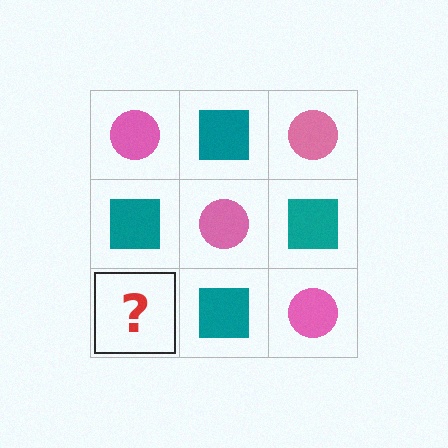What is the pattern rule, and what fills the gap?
The rule is that it alternates pink circle and teal square in a checkerboard pattern. The gap should be filled with a pink circle.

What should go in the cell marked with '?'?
The missing cell should contain a pink circle.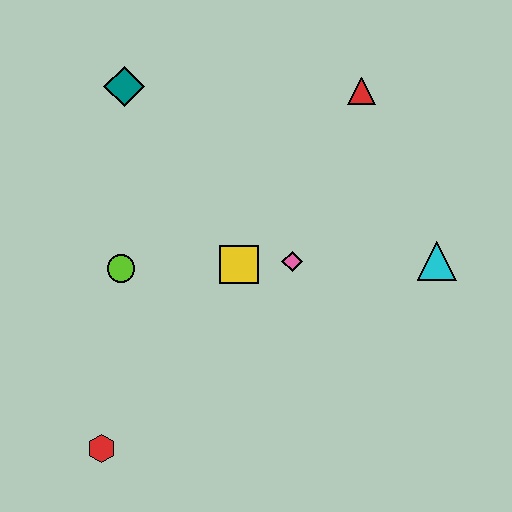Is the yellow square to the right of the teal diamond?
Yes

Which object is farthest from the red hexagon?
The red triangle is farthest from the red hexagon.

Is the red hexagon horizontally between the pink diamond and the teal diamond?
No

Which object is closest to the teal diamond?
The lime circle is closest to the teal diamond.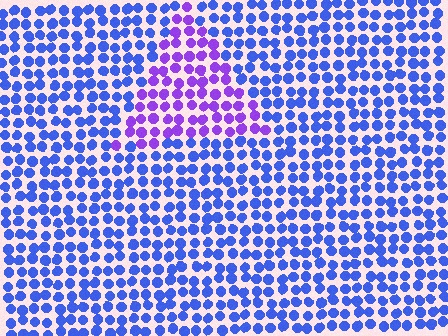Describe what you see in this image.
The image is filled with small blue elements in a uniform arrangement. A triangle-shaped region is visible where the elements are tinted to a slightly different hue, forming a subtle color boundary.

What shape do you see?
I see a triangle.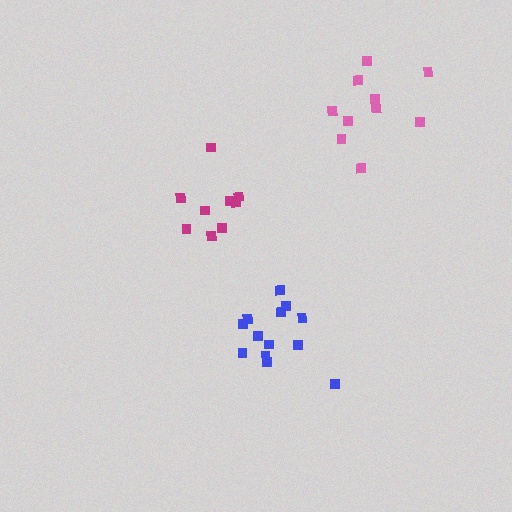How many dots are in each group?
Group 1: 9 dots, Group 2: 10 dots, Group 3: 13 dots (32 total).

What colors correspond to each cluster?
The clusters are colored: magenta, pink, blue.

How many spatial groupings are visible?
There are 3 spatial groupings.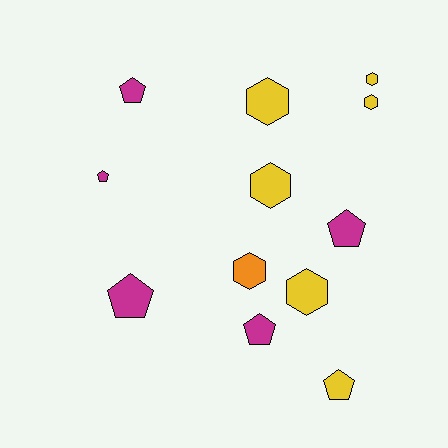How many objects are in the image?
There are 12 objects.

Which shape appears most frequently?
Hexagon, with 6 objects.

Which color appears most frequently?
Yellow, with 6 objects.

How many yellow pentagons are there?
There is 1 yellow pentagon.